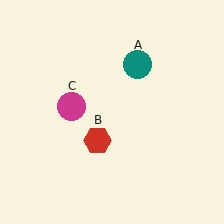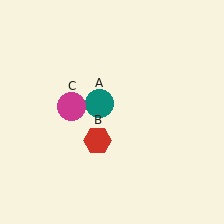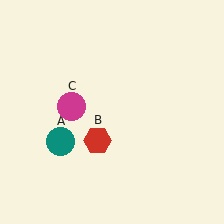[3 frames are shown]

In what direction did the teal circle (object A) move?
The teal circle (object A) moved down and to the left.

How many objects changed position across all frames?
1 object changed position: teal circle (object A).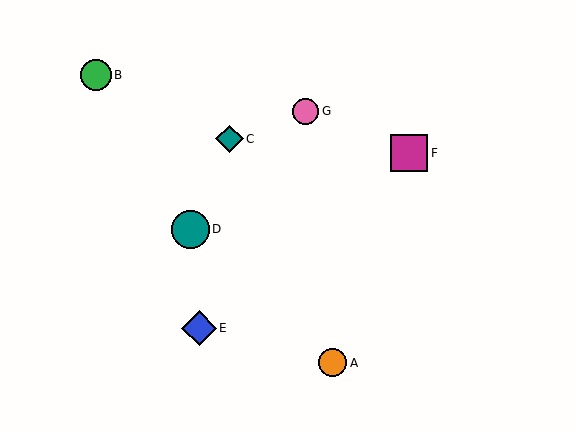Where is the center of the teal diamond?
The center of the teal diamond is at (230, 139).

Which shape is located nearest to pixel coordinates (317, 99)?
The pink circle (labeled G) at (306, 111) is nearest to that location.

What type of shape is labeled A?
Shape A is an orange circle.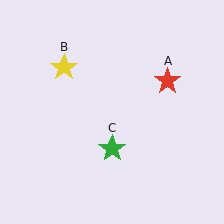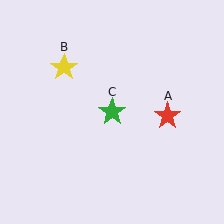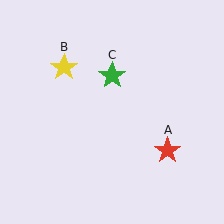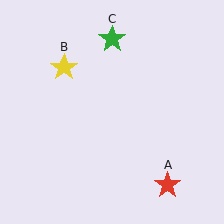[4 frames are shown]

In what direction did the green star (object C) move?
The green star (object C) moved up.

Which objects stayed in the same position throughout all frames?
Yellow star (object B) remained stationary.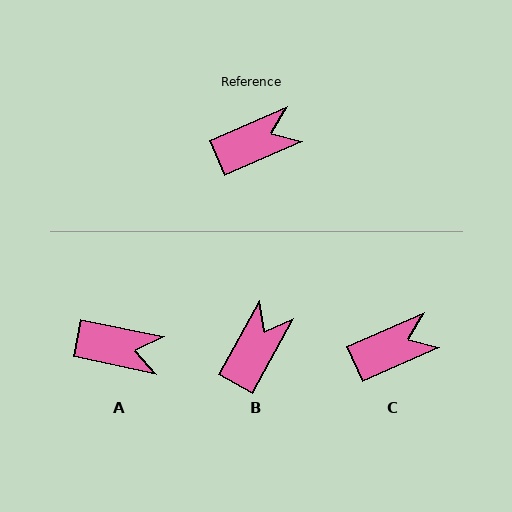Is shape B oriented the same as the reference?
No, it is off by about 38 degrees.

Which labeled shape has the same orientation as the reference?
C.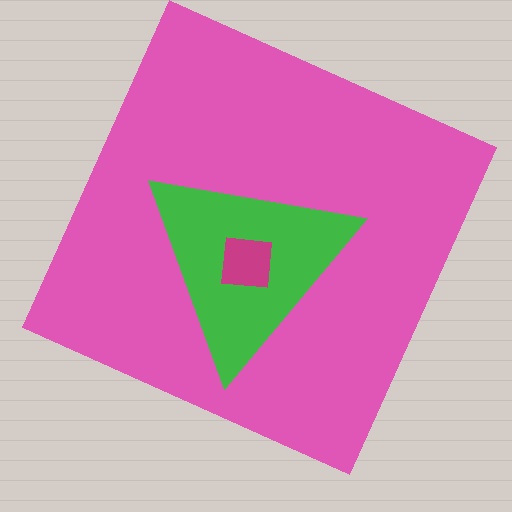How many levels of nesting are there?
3.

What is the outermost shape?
The pink square.